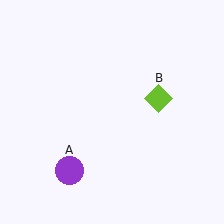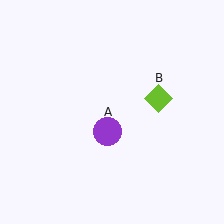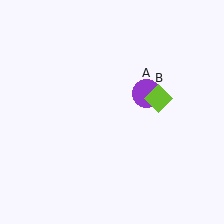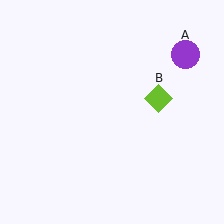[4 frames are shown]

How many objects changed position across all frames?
1 object changed position: purple circle (object A).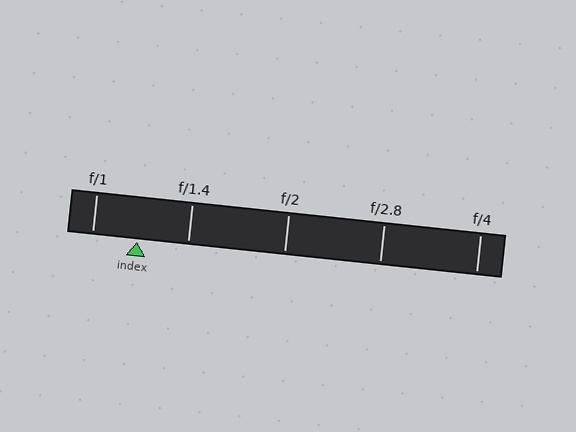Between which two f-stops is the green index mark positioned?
The index mark is between f/1 and f/1.4.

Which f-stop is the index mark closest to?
The index mark is closest to f/1.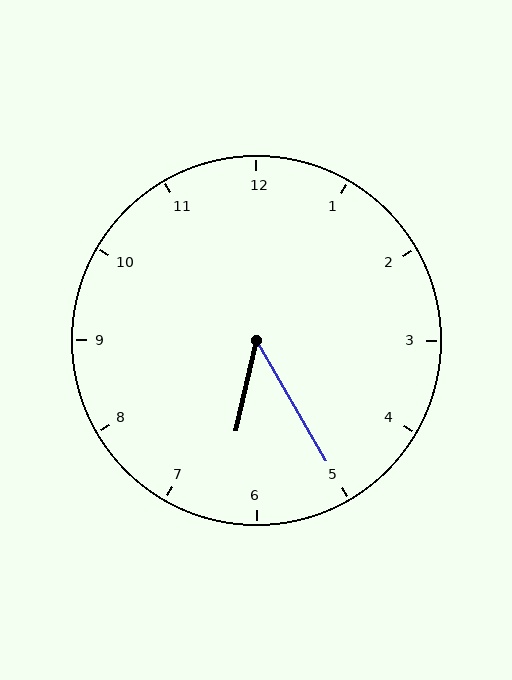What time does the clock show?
6:25.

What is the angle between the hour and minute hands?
Approximately 42 degrees.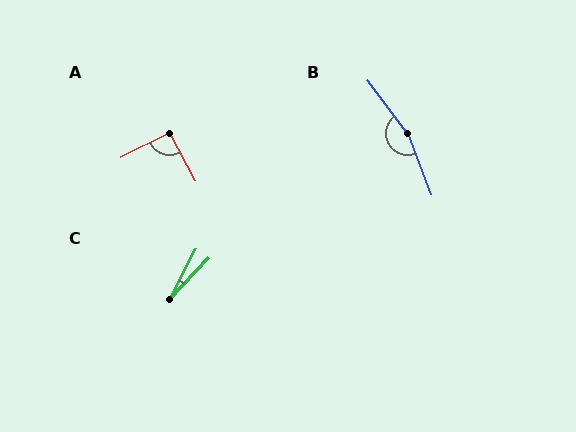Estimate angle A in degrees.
Approximately 92 degrees.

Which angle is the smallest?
C, at approximately 15 degrees.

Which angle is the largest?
B, at approximately 165 degrees.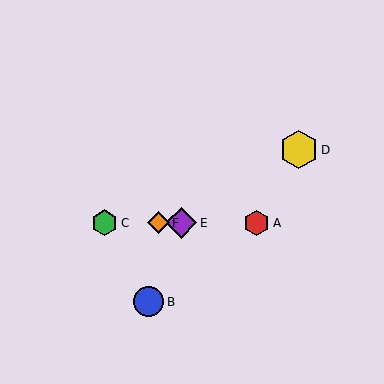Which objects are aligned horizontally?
Objects A, C, E, F are aligned horizontally.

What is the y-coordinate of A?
Object A is at y≈223.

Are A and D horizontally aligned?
No, A is at y≈223 and D is at y≈150.